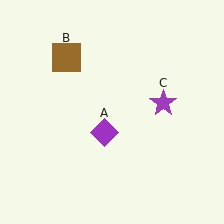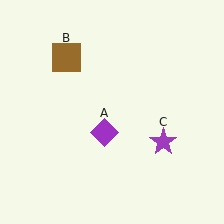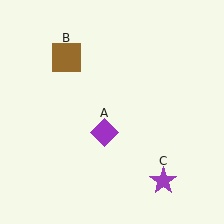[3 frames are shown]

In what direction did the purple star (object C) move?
The purple star (object C) moved down.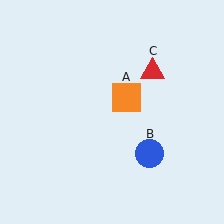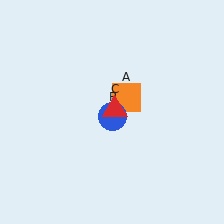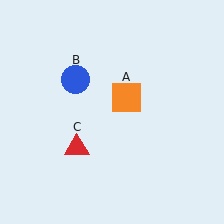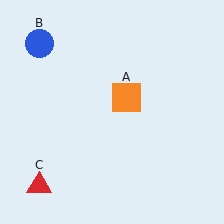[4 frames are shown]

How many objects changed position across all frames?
2 objects changed position: blue circle (object B), red triangle (object C).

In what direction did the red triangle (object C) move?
The red triangle (object C) moved down and to the left.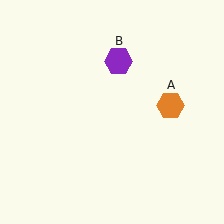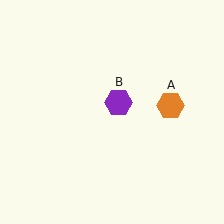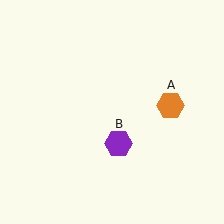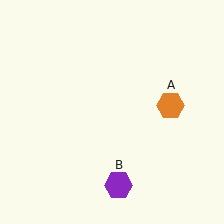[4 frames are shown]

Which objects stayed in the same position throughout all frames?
Orange hexagon (object A) remained stationary.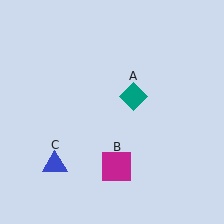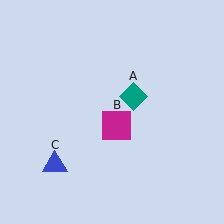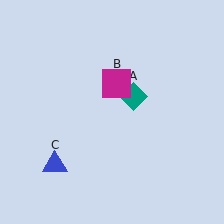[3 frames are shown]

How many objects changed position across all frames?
1 object changed position: magenta square (object B).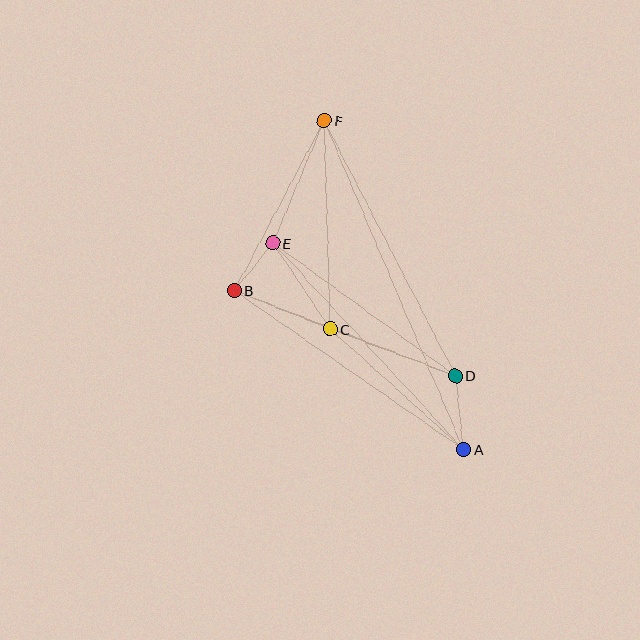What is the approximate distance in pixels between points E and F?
The distance between E and F is approximately 133 pixels.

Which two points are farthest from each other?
Points A and F are farthest from each other.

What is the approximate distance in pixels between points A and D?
The distance between A and D is approximately 74 pixels.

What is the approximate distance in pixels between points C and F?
The distance between C and F is approximately 208 pixels.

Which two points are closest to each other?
Points B and E are closest to each other.